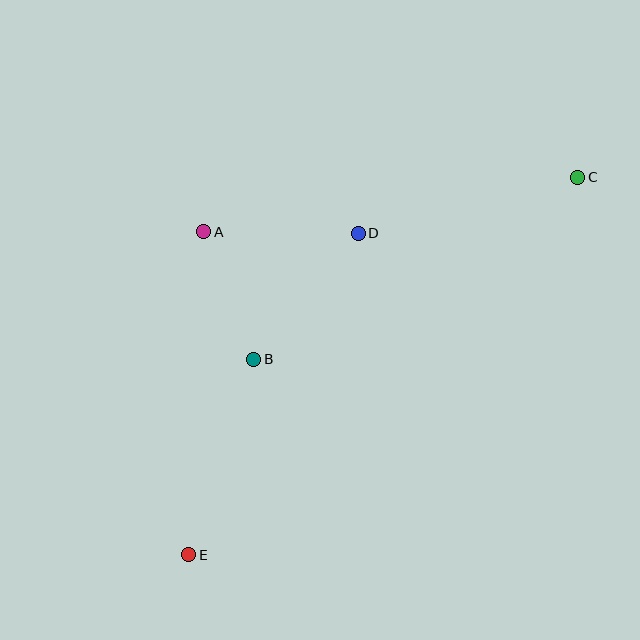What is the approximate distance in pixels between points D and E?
The distance between D and E is approximately 363 pixels.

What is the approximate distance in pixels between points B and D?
The distance between B and D is approximately 164 pixels.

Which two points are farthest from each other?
Points C and E are farthest from each other.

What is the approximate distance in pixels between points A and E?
The distance between A and E is approximately 323 pixels.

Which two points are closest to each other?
Points A and B are closest to each other.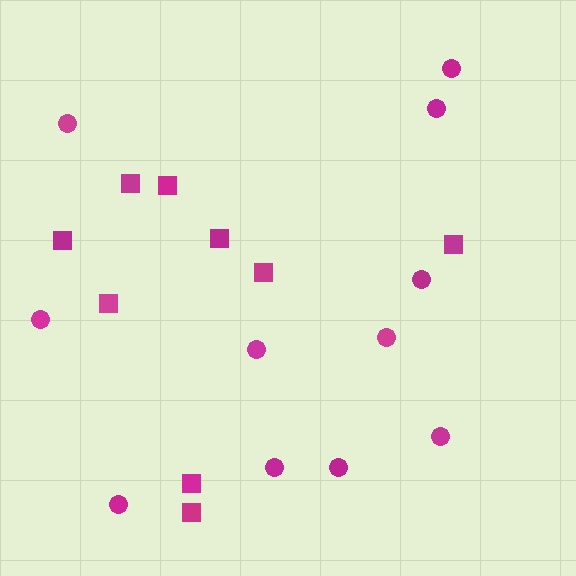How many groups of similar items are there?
There are 2 groups: one group of circles (11) and one group of squares (9).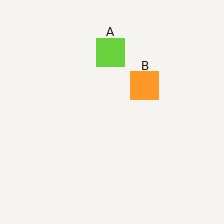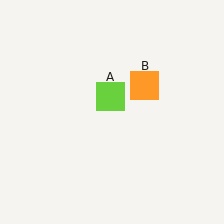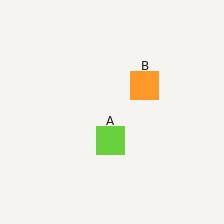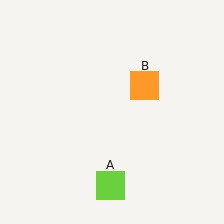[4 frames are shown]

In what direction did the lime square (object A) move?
The lime square (object A) moved down.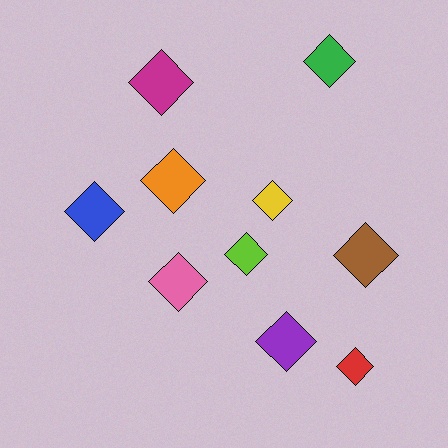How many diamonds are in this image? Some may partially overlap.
There are 10 diamonds.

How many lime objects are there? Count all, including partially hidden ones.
There is 1 lime object.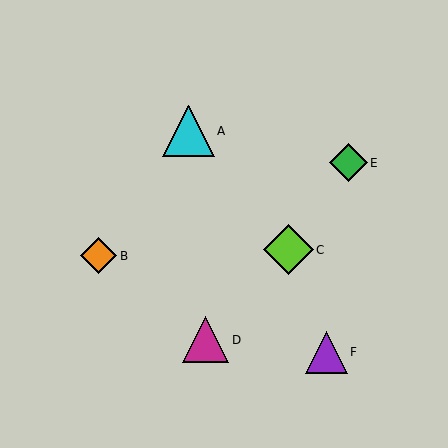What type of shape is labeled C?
Shape C is a lime diamond.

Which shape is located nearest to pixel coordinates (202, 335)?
The magenta triangle (labeled D) at (206, 340) is nearest to that location.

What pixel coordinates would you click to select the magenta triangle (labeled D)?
Click at (206, 340) to select the magenta triangle D.